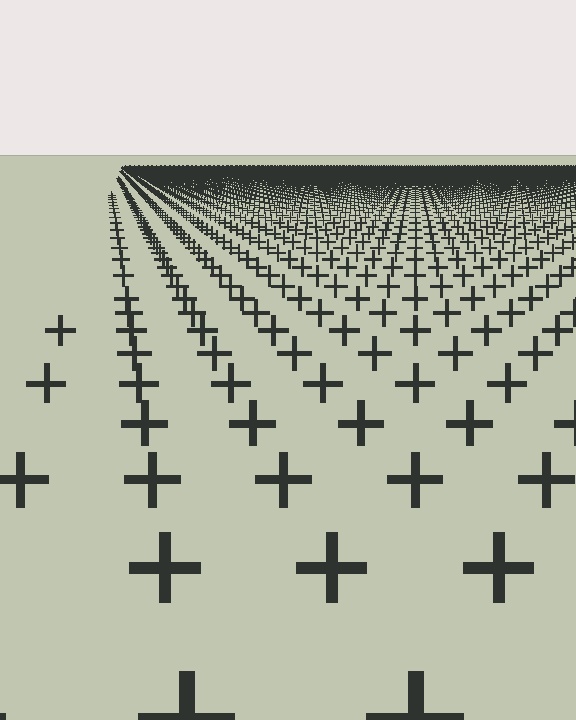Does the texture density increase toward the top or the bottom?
Density increases toward the top.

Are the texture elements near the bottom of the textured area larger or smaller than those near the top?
Larger. Near the bottom, elements are closer to the viewer and appear at a bigger on-screen size.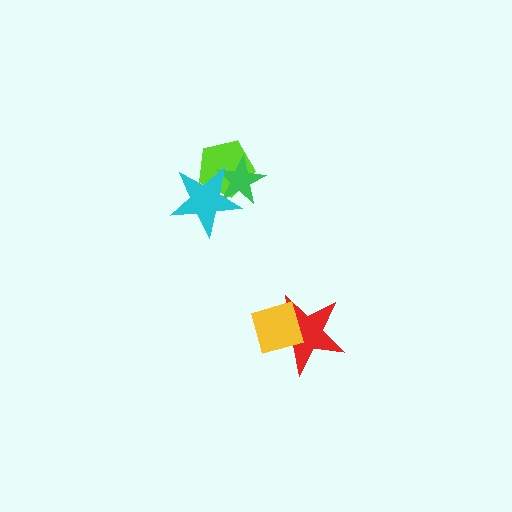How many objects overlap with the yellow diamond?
1 object overlaps with the yellow diamond.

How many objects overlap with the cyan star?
2 objects overlap with the cyan star.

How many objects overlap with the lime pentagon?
2 objects overlap with the lime pentagon.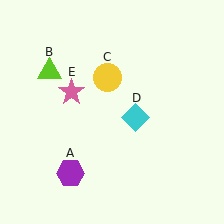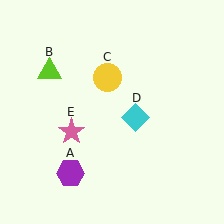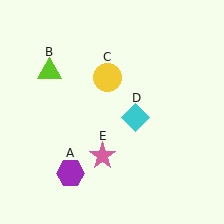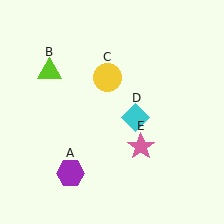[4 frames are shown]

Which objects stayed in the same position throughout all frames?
Purple hexagon (object A) and lime triangle (object B) and yellow circle (object C) and cyan diamond (object D) remained stationary.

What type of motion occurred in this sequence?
The pink star (object E) rotated counterclockwise around the center of the scene.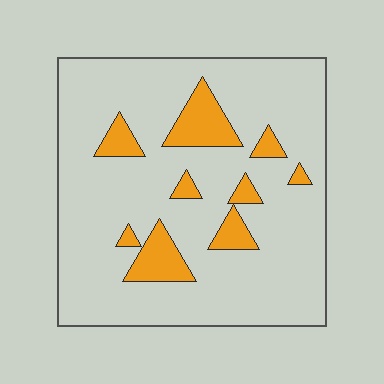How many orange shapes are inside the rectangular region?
9.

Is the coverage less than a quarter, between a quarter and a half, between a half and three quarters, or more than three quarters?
Less than a quarter.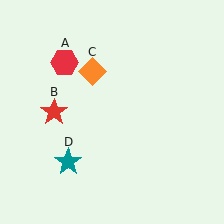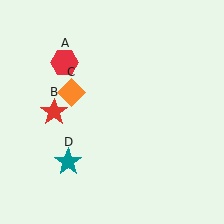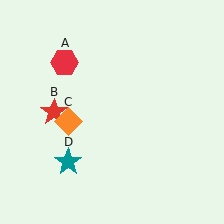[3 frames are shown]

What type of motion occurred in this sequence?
The orange diamond (object C) rotated counterclockwise around the center of the scene.